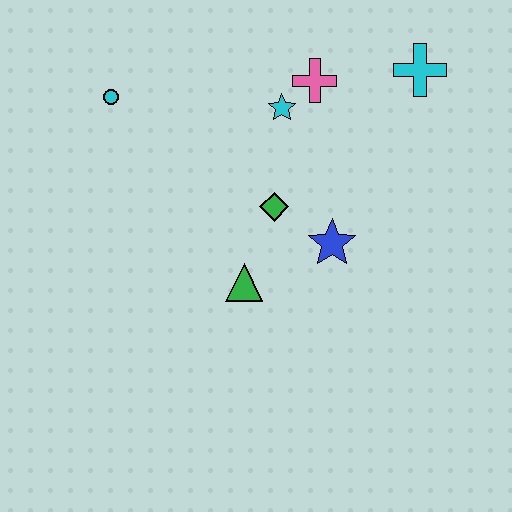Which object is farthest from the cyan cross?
The cyan circle is farthest from the cyan cross.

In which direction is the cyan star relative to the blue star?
The cyan star is above the blue star.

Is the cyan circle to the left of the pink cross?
Yes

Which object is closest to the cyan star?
The pink cross is closest to the cyan star.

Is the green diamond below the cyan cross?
Yes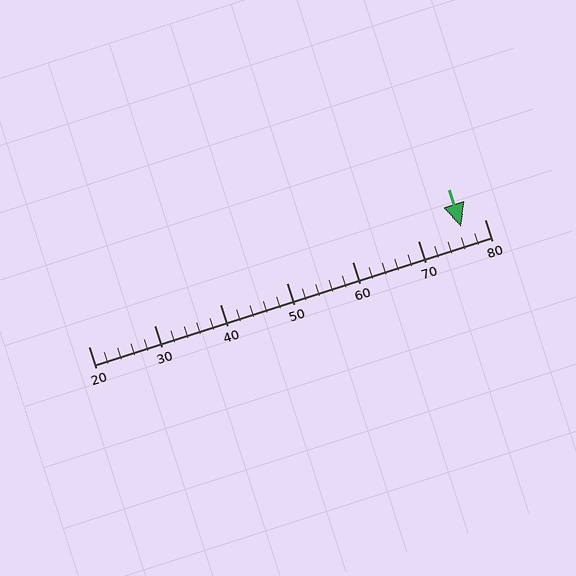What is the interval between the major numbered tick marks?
The major tick marks are spaced 10 units apart.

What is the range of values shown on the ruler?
The ruler shows values from 20 to 80.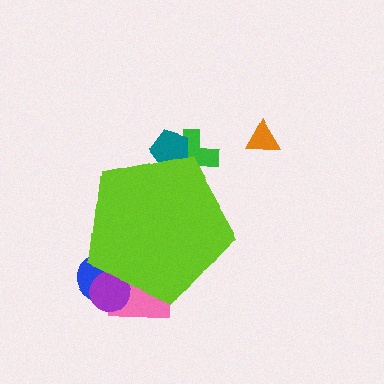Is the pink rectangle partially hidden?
Yes, the pink rectangle is partially hidden behind the lime pentagon.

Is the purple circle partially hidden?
Yes, the purple circle is partially hidden behind the lime pentagon.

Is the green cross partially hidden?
Yes, the green cross is partially hidden behind the lime pentagon.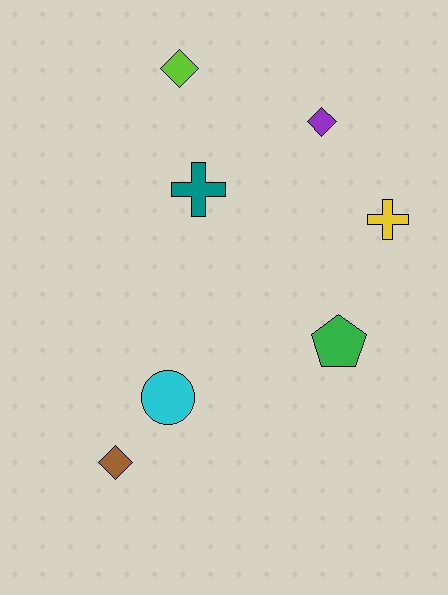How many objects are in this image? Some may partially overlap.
There are 7 objects.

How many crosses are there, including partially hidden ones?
There are 2 crosses.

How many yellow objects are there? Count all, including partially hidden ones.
There is 1 yellow object.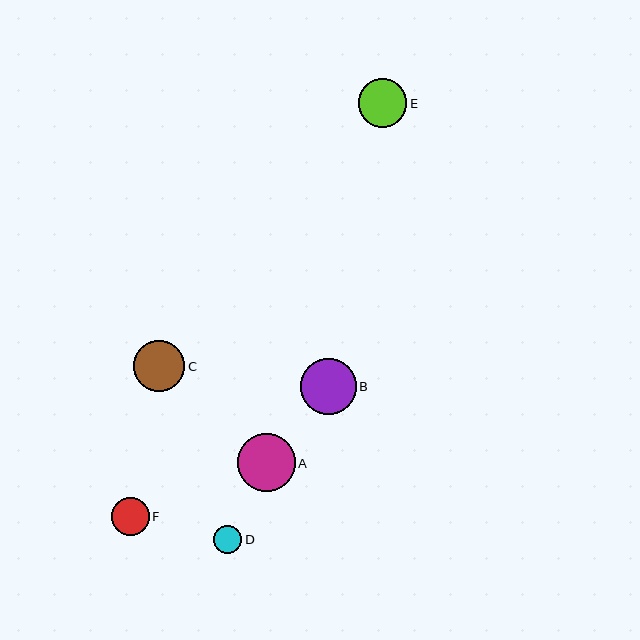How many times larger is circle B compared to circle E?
Circle B is approximately 1.1 times the size of circle E.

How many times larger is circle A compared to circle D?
Circle A is approximately 2.1 times the size of circle D.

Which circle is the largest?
Circle A is the largest with a size of approximately 58 pixels.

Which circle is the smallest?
Circle D is the smallest with a size of approximately 28 pixels.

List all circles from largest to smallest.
From largest to smallest: A, B, C, E, F, D.